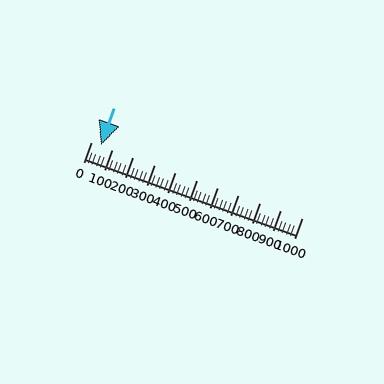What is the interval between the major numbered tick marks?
The major tick marks are spaced 100 units apart.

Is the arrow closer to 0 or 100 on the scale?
The arrow is closer to 0.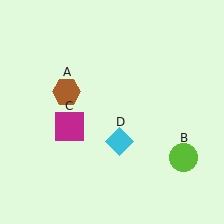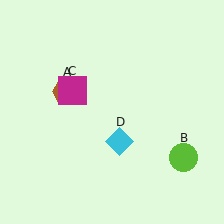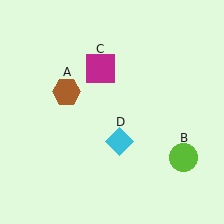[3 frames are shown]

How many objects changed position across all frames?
1 object changed position: magenta square (object C).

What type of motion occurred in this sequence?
The magenta square (object C) rotated clockwise around the center of the scene.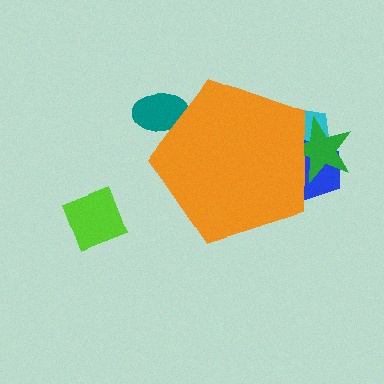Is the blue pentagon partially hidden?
Yes, the blue pentagon is partially hidden behind the orange pentagon.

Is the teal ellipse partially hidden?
Yes, the teal ellipse is partially hidden behind the orange pentagon.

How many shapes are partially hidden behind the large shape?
4 shapes are partially hidden.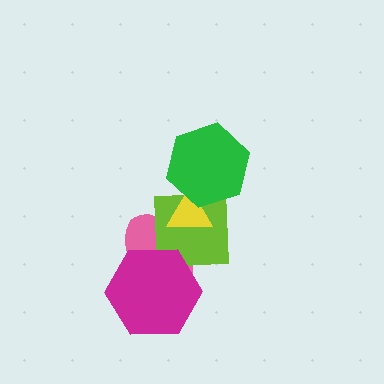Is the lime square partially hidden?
Yes, it is partially covered by another shape.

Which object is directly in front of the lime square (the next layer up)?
The yellow triangle is directly in front of the lime square.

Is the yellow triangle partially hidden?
Yes, it is partially covered by another shape.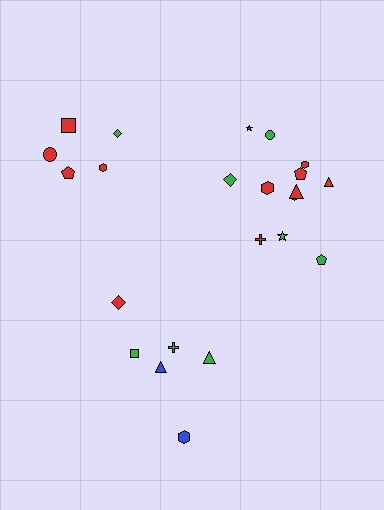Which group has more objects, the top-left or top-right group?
The top-right group.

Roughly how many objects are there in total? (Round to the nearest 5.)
Roughly 25 objects in total.